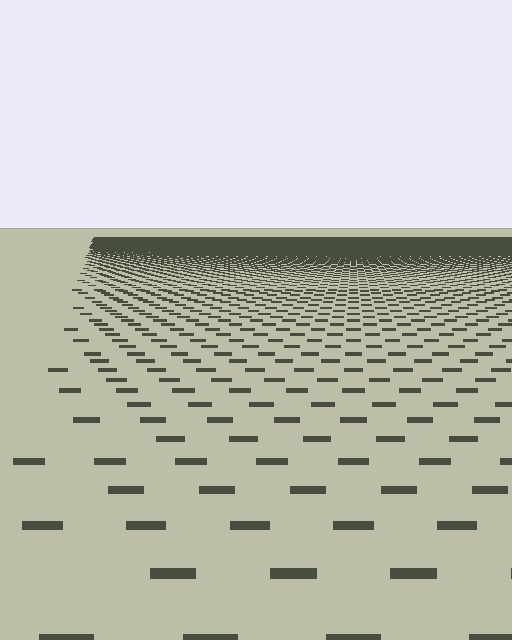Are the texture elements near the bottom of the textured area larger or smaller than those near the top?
Larger. Near the bottom, elements are closer to the viewer and appear at a bigger on-screen size.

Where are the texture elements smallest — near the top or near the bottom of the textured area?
Near the top.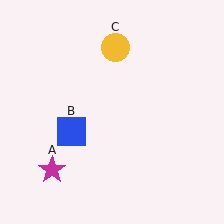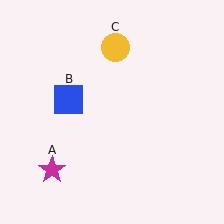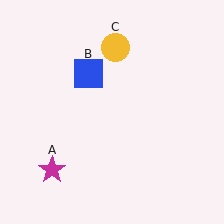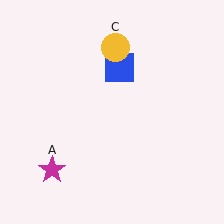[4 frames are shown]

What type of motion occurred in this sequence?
The blue square (object B) rotated clockwise around the center of the scene.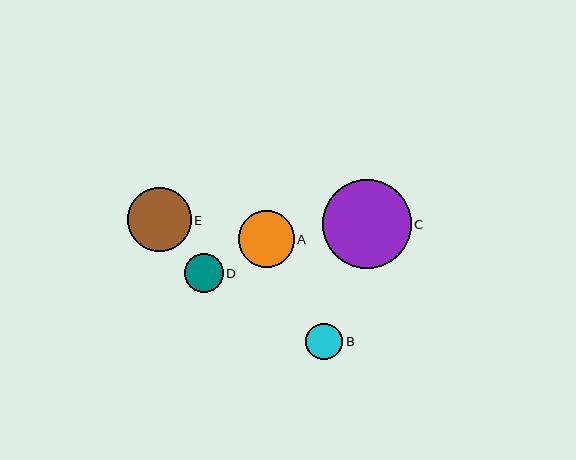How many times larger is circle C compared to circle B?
Circle C is approximately 2.4 times the size of circle B.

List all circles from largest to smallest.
From largest to smallest: C, E, A, D, B.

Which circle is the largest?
Circle C is the largest with a size of approximately 89 pixels.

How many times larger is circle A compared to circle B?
Circle A is approximately 1.5 times the size of circle B.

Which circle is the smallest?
Circle B is the smallest with a size of approximately 37 pixels.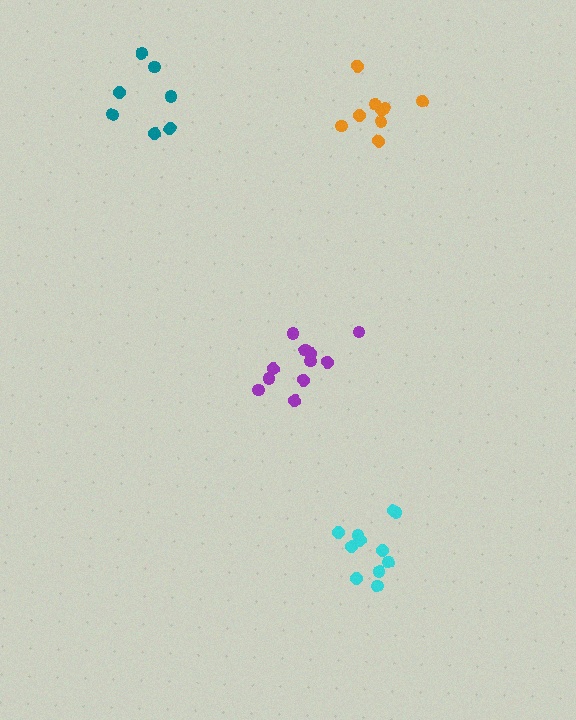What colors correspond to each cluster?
The clusters are colored: cyan, teal, purple, orange.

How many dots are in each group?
Group 1: 11 dots, Group 2: 7 dots, Group 3: 11 dots, Group 4: 9 dots (38 total).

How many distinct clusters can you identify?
There are 4 distinct clusters.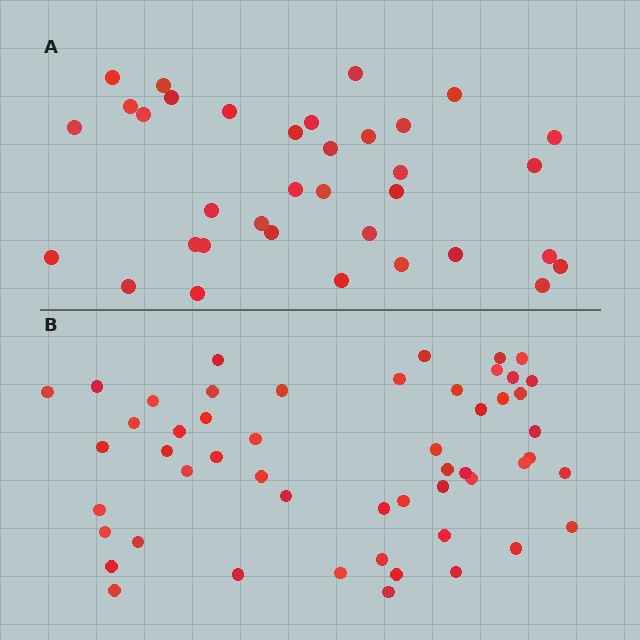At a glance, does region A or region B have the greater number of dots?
Region B (the bottom region) has more dots.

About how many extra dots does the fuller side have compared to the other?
Region B has approximately 15 more dots than region A.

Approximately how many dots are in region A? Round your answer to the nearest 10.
About 40 dots. (The exact count is 35, which rounds to 40.)